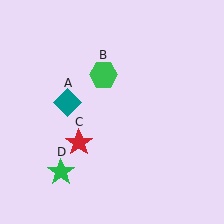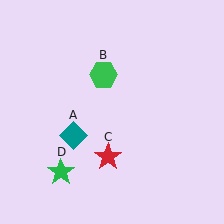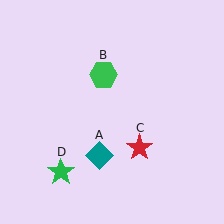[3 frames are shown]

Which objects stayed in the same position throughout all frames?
Green hexagon (object B) and green star (object D) remained stationary.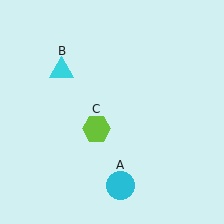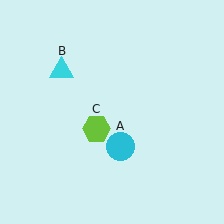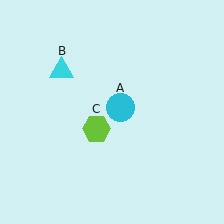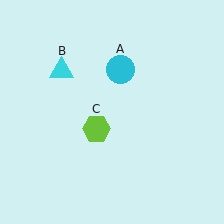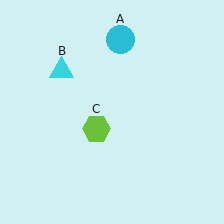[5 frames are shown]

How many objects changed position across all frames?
1 object changed position: cyan circle (object A).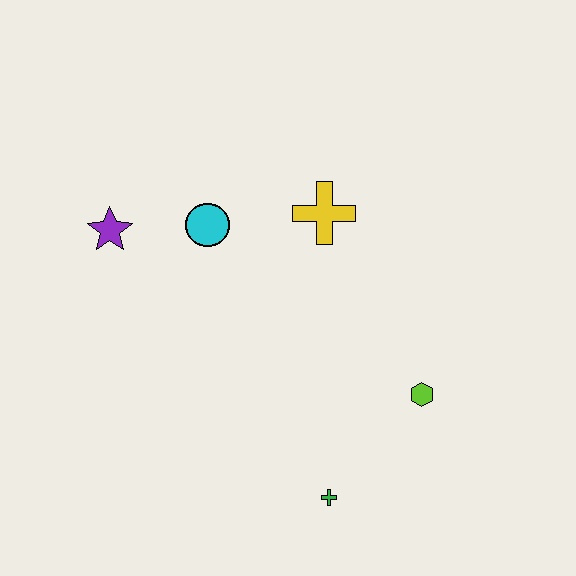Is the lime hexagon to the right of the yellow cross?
Yes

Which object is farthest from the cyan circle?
The green cross is farthest from the cyan circle.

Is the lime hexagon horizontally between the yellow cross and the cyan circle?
No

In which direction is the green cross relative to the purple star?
The green cross is below the purple star.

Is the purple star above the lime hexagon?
Yes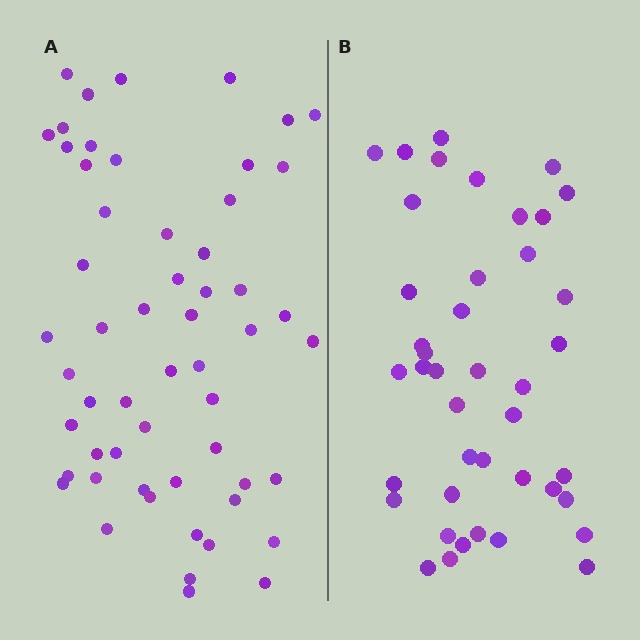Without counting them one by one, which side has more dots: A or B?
Region A (the left region) has more dots.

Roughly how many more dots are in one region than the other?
Region A has approximately 15 more dots than region B.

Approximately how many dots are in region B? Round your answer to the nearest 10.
About 40 dots. (The exact count is 42, which rounds to 40.)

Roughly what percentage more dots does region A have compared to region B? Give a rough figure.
About 35% more.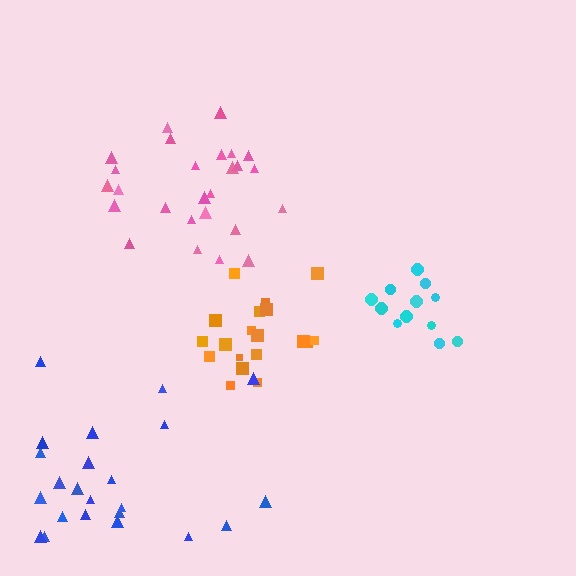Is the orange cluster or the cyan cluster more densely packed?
Cyan.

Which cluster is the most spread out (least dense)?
Blue.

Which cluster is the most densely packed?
Cyan.